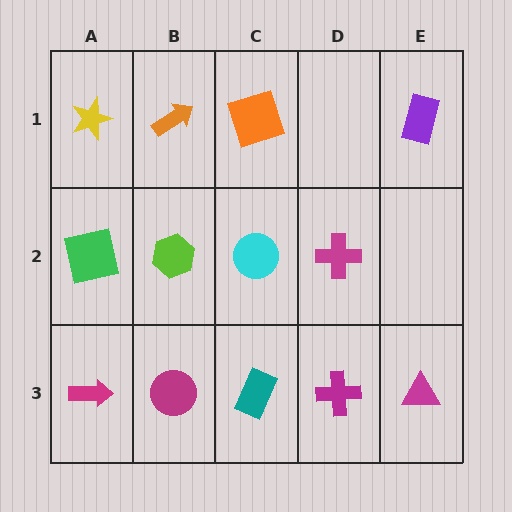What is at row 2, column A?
A green square.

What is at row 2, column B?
A lime hexagon.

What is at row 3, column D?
A magenta cross.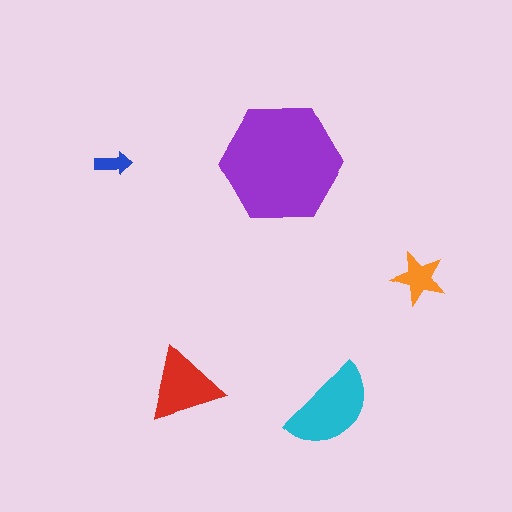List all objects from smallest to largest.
The blue arrow, the orange star, the red triangle, the cyan semicircle, the purple hexagon.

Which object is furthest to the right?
The orange star is rightmost.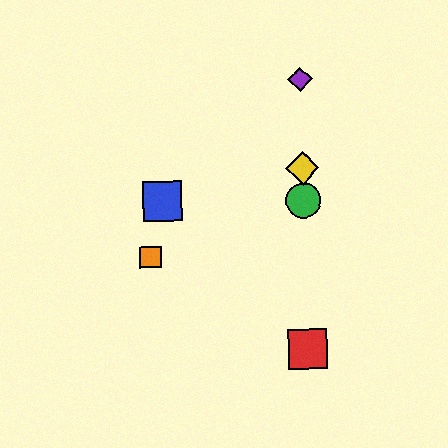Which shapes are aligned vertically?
The red square, the green circle, the yellow diamond, the purple diamond are aligned vertically.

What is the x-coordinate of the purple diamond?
The purple diamond is at x≈300.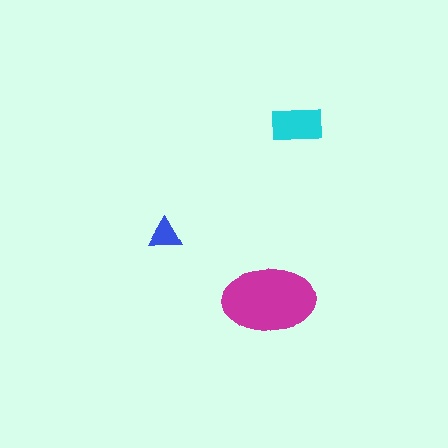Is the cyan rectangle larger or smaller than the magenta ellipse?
Smaller.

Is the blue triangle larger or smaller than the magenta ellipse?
Smaller.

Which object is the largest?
The magenta ellipse.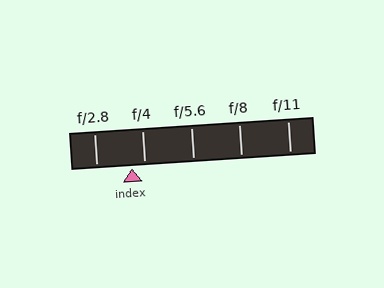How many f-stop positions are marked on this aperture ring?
There are 5 f-stop positions marked.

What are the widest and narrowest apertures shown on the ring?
The widest aperture shown is f/2.8 and the narrowest is f/11.